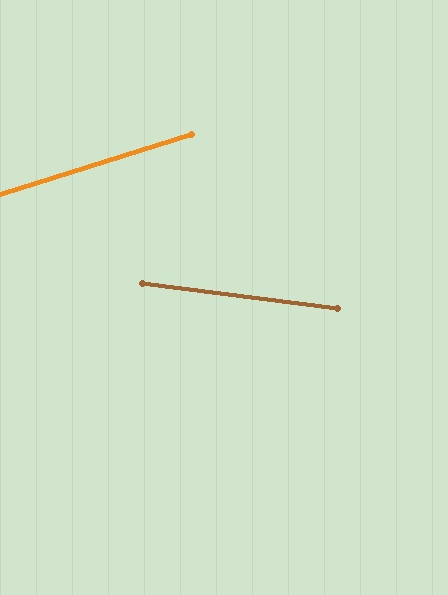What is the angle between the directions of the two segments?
Approximately 25 degrees.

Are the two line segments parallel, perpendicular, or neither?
Neither parallel nor perpendicular — they differ by about 25°.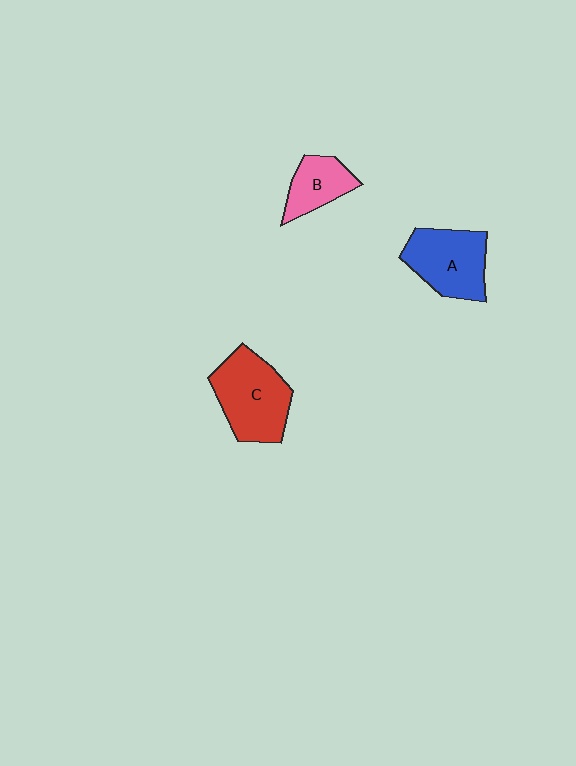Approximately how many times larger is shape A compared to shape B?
Approximately 1.6 times.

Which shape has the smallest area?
Shape B (pink).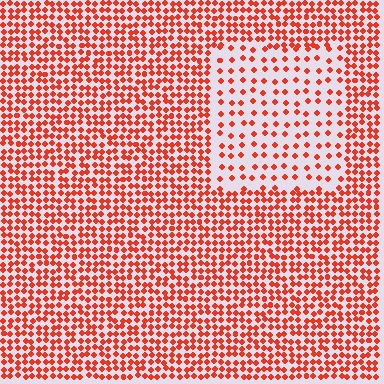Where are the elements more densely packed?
The elements are more densely packed outside the rectangle boundary.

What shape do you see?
I see a rectangle.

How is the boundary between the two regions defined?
The boundary is defined by a change in element density (approximately 2.3x ratio). All elements are the same color, size, and shape.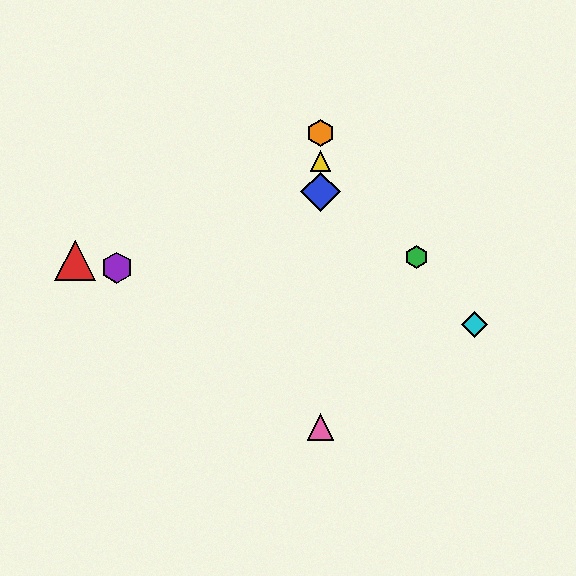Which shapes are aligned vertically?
The blue diamond, the yellow triangle, the orange hexagon, the pink triangle are aligned vertically.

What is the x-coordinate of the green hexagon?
The green hexagon is at x≈417.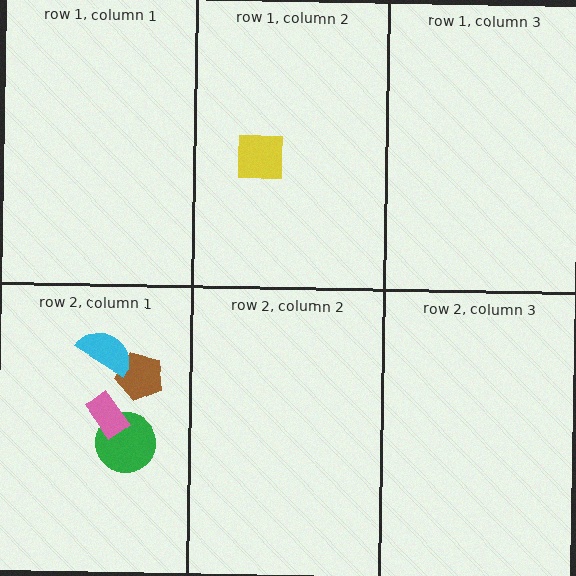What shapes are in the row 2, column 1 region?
The brown pentagon, the cyan semicircle, the green circle, the pink rectangle.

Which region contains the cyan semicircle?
The row 2, column 1 region.